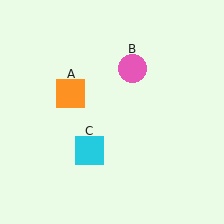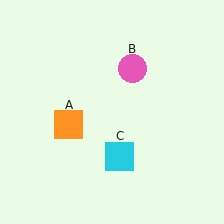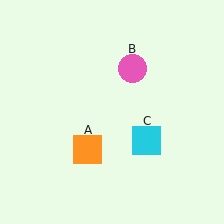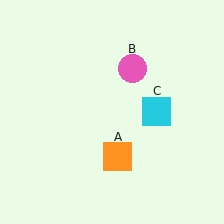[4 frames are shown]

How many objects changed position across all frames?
2 objects changed position: orange square (object A), cyan square (object C).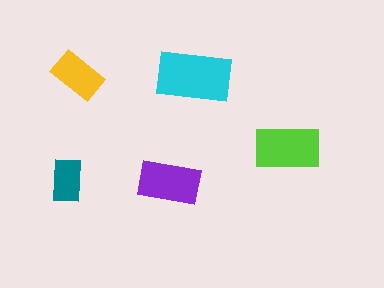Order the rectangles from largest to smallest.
the cyan one, the lime one, the purple one, the yellow one, the teal one.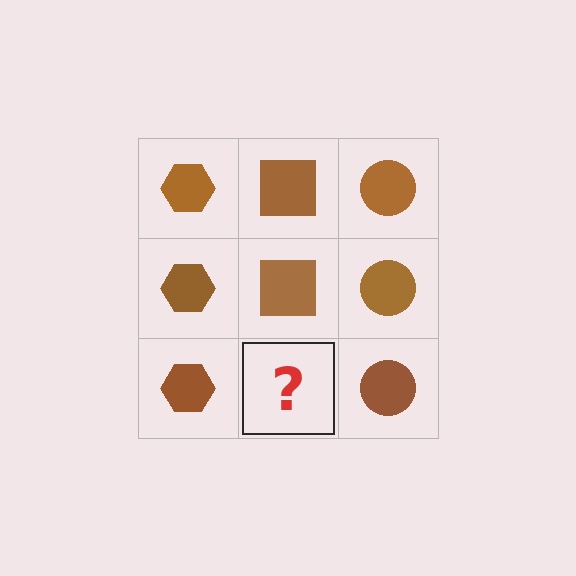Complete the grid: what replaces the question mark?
The question mark should be replaced with a brown square.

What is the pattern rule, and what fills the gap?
The rule is that each column has a consistent shape. The gap should be filled with a brown square.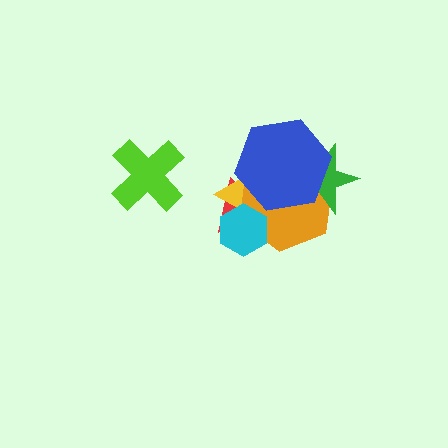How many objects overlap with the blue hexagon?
4 objects overlap with the blue hexagon.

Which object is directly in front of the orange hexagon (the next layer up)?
The green star is directly in front of the orange hexagon.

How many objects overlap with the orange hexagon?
5 objects overlap with the orange hexagon.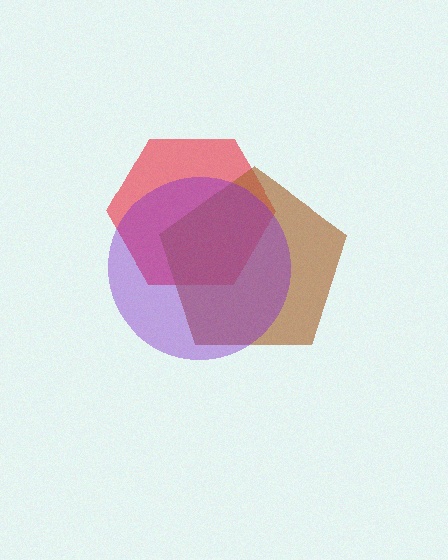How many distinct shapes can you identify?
There are 3 distinct shapes: a red hexagon, a brown pentagon, a purple circle.